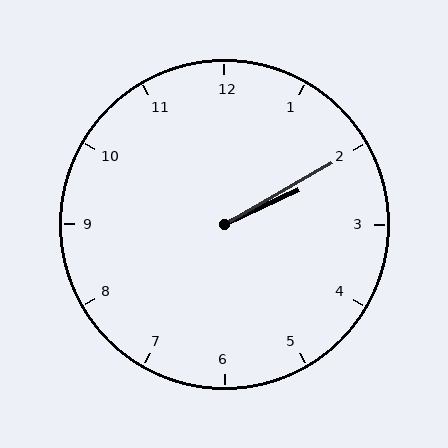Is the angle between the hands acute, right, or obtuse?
It is acute.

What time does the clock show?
2:10.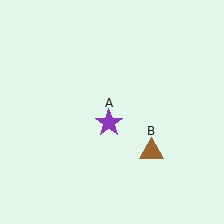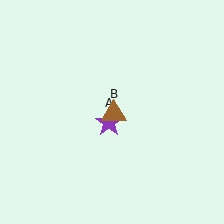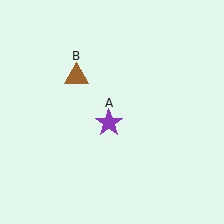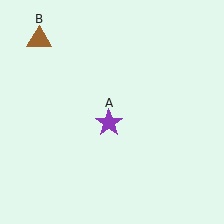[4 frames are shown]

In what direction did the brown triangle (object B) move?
The brown triangle (object B) moved up and to the left.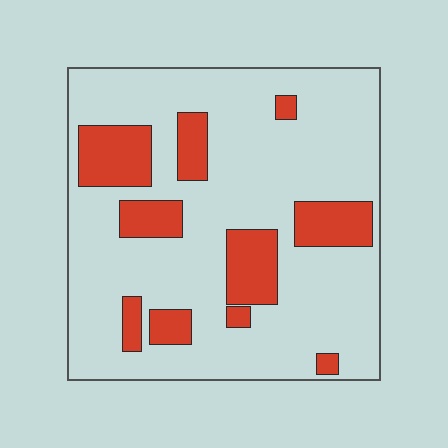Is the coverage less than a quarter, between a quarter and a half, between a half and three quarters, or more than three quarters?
Less than a quarter.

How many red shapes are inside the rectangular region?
10.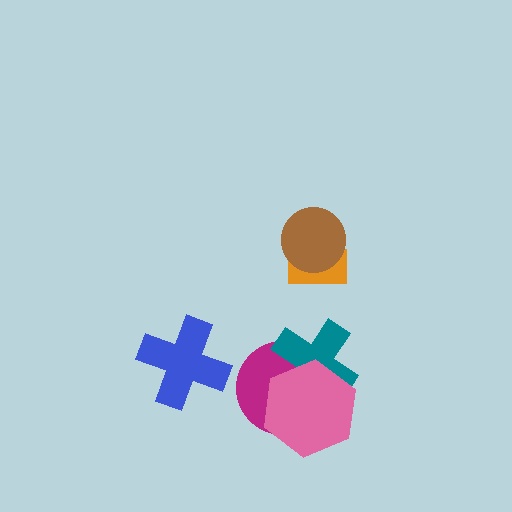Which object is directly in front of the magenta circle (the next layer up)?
The teal cross is directly in front of the magenta circle.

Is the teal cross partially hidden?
Yes, it is partially covered by another shape.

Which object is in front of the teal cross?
The pink hexagon is in front of the teal cross.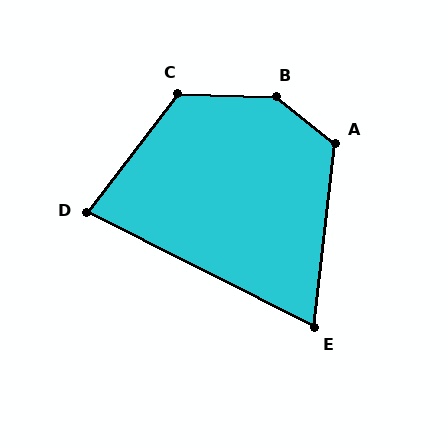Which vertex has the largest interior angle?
B, at approximately 143 degrees.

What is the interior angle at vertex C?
Approximately 126 degrees (obtuse).